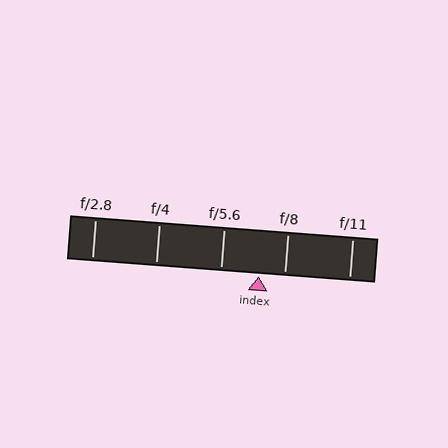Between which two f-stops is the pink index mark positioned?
The index mark is between f/5.6 and f/8.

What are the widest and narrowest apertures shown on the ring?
The widest aperture shown is f/2.8 and the narrowest is f/11.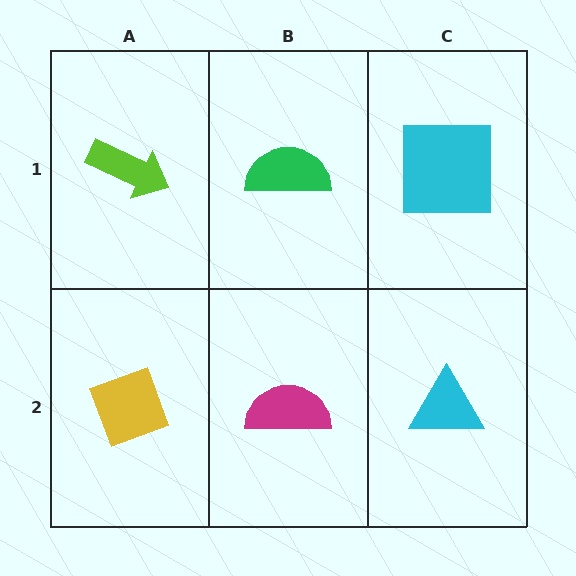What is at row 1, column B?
A green semicircle.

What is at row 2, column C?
A cyan triangle.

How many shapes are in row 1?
3 shapes.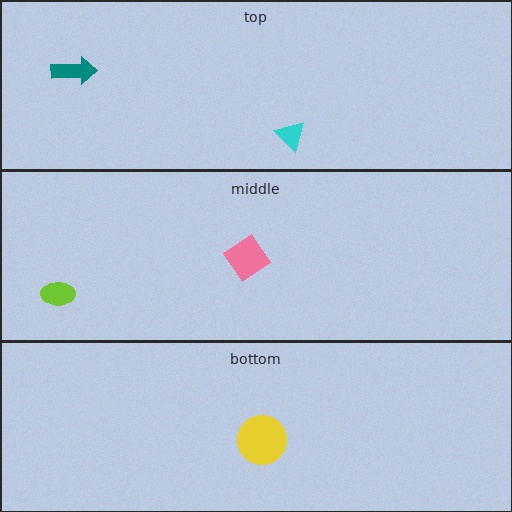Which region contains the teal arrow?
The top region.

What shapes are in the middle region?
The lime ellipse, the pink diamond.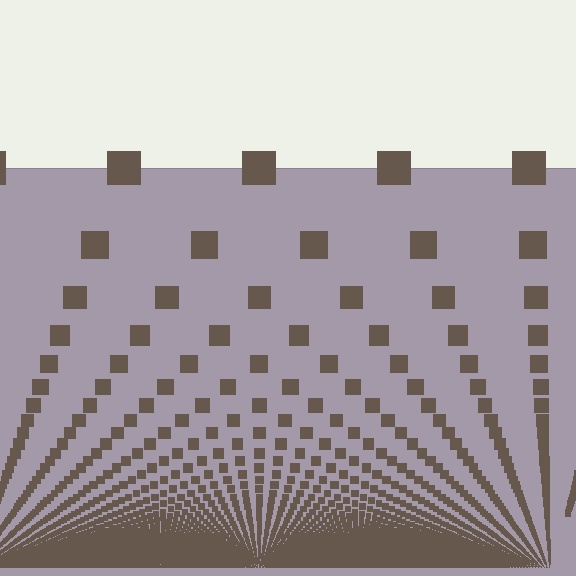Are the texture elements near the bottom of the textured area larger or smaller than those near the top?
Smaller. The gradient is inverted — elements near the bottom are smaller and denser.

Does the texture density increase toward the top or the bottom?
Density increases toward the bottom.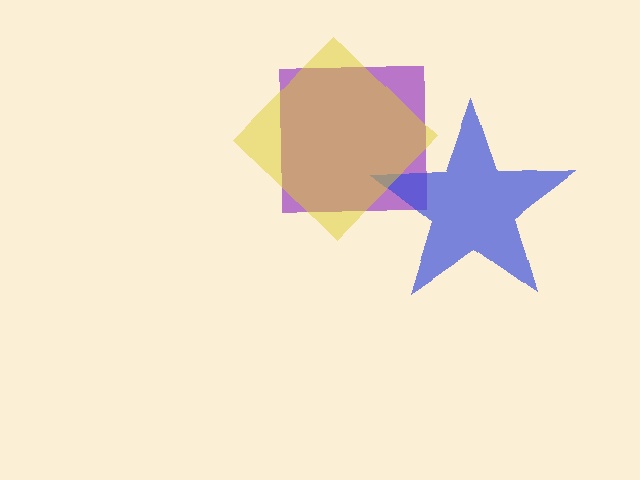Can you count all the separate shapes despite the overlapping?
Yes, there are 3 separate shapes.